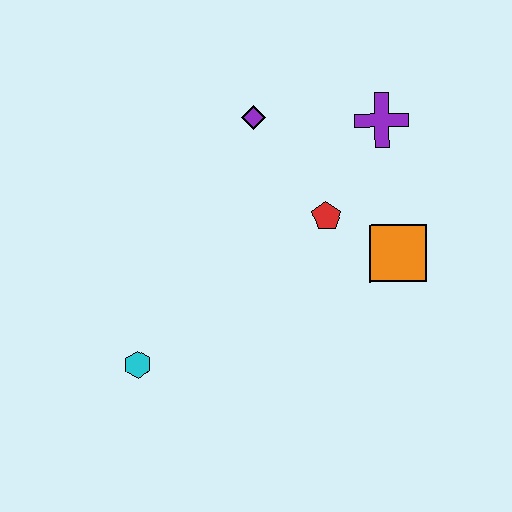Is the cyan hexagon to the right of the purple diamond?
No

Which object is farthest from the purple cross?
The cyan hexagon is farthest from the purple cross.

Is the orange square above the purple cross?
No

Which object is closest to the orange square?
The red pentagon is closest to the orange square.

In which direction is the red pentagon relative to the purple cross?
The red pentagon is below the purple cross.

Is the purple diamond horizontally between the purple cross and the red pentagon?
No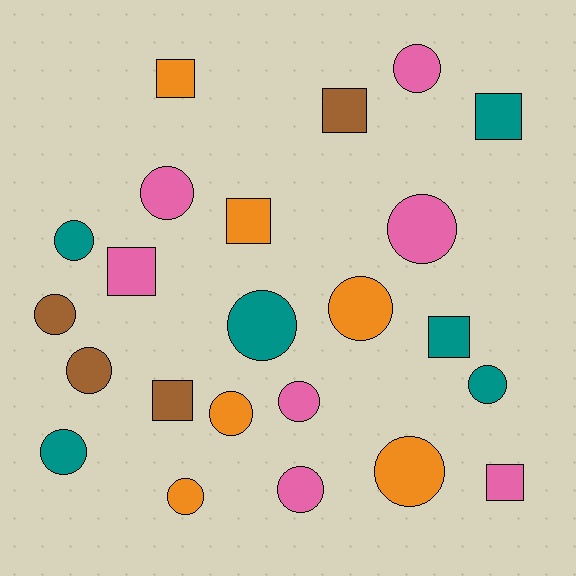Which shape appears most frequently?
Circle, with 15 objects.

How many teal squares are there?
There are 2 teal squares.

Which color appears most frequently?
Pink, with 7 objects.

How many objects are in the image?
There are 23 objects.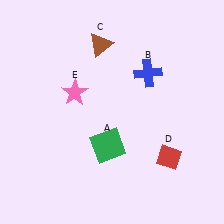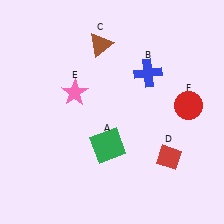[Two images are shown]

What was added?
A red circle (F) was added in Image 2.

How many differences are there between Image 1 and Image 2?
There is 1 difference between the two images.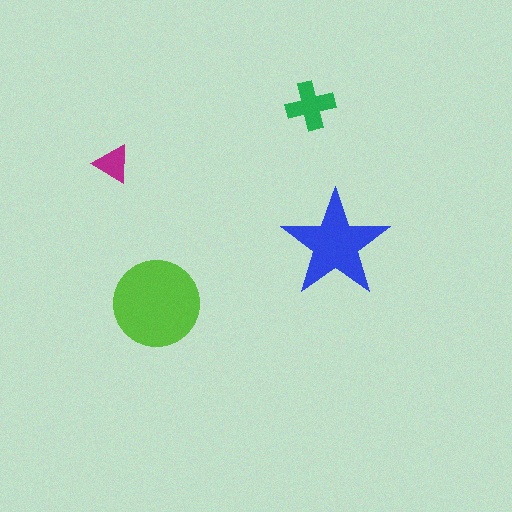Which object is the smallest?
The magenta triangle.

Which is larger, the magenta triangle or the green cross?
The green cross.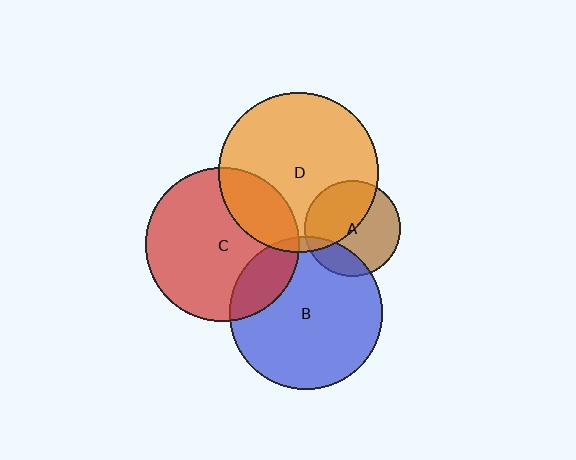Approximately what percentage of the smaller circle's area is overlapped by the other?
Approximately 5%.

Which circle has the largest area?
Circle D (orange).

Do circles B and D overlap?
Yes.